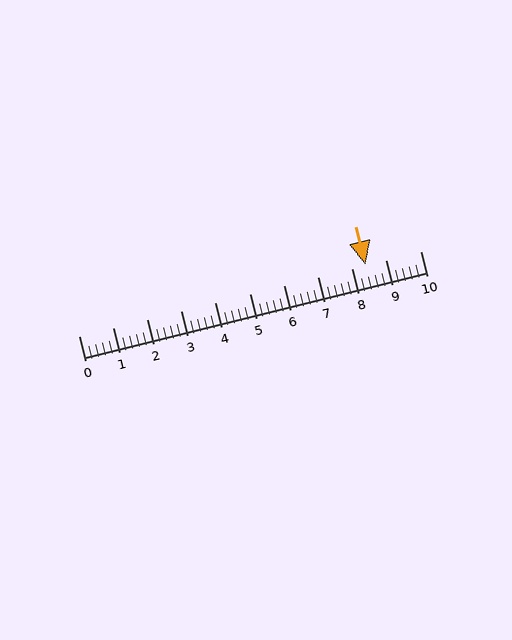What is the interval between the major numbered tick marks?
The major tick marks are spaced 1 units apart.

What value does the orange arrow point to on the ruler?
The orange arrow points to approximately 8.4.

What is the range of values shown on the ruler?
The ruler shows values from 0 to 10.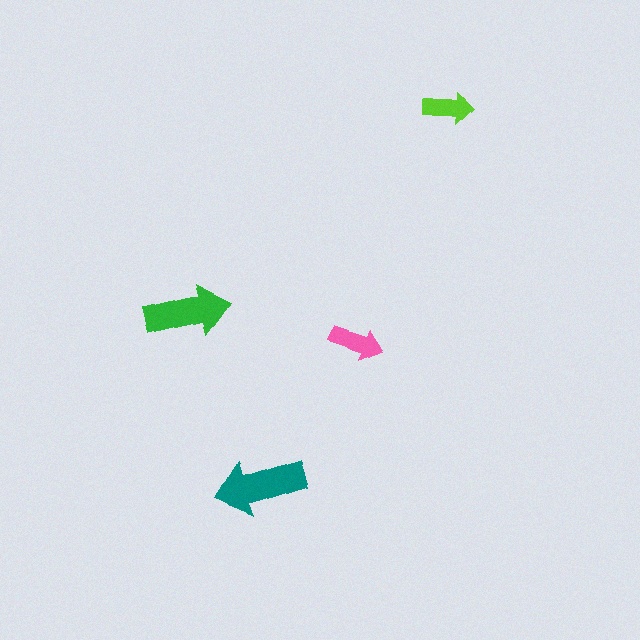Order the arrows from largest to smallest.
the teal one, the green one, the pink one, the lime one.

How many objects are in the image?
There are 4 objects in the image.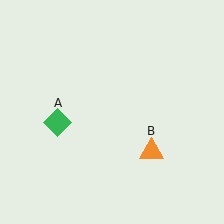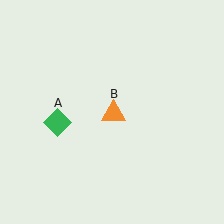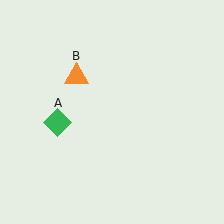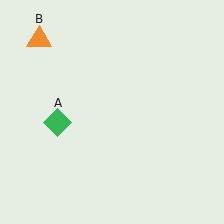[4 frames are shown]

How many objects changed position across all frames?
1 object changed position: orange triangle (object B).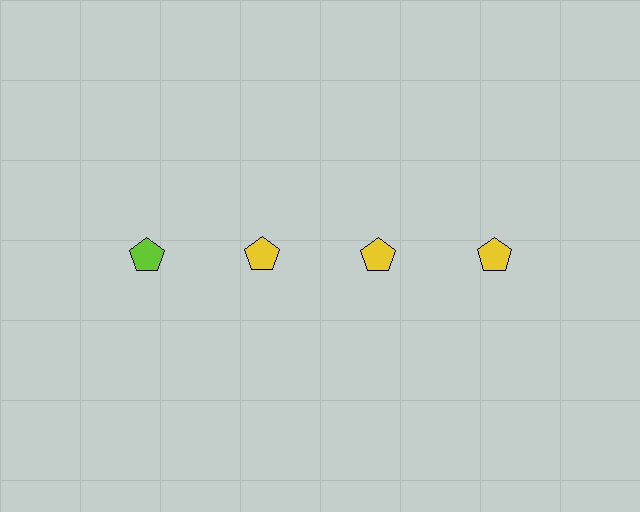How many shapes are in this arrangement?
There are 4 shapes arranged in a grid pattern.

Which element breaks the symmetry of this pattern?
The lime pentagon in the top row, leftmost column breaks the symmetry. All other shapes are yellow pentagons.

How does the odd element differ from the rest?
It has a different color: lime instead of yellow.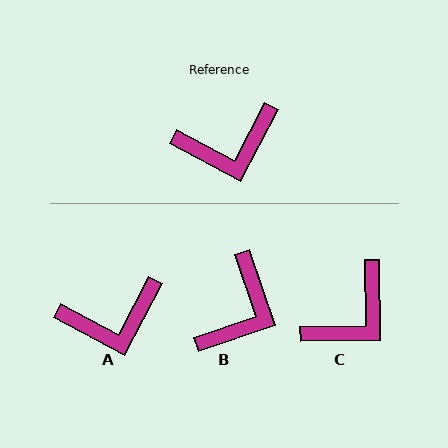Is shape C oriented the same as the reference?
No, it is off by about 28 degrees.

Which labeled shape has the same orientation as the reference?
A.